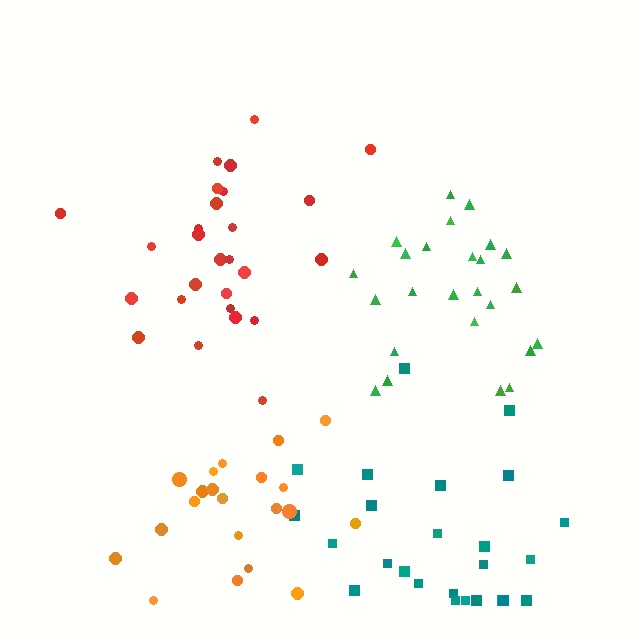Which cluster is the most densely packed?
Green.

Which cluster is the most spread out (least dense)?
Teal.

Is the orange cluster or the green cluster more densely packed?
Green.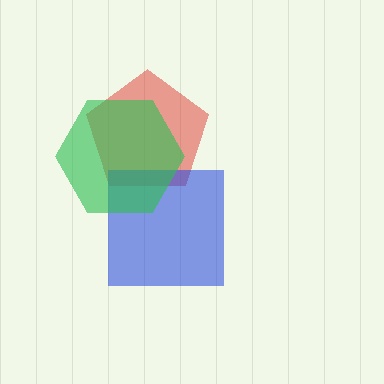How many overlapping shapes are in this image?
There are 3 overlapping shapes in the image.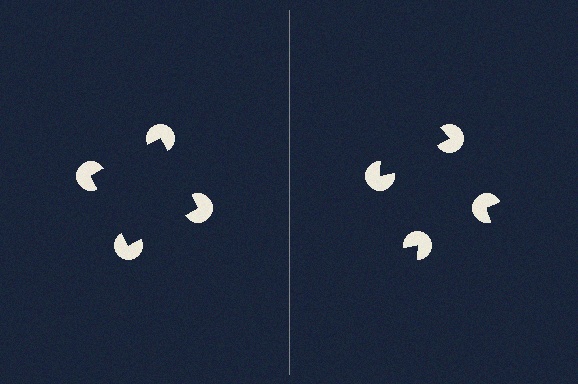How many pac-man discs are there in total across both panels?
8 — 4 on each side.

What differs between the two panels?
The pac-man discs are positioned identically on both sides; only the wedge orientations differ. On the left they align to a square; on the right they are misaligned.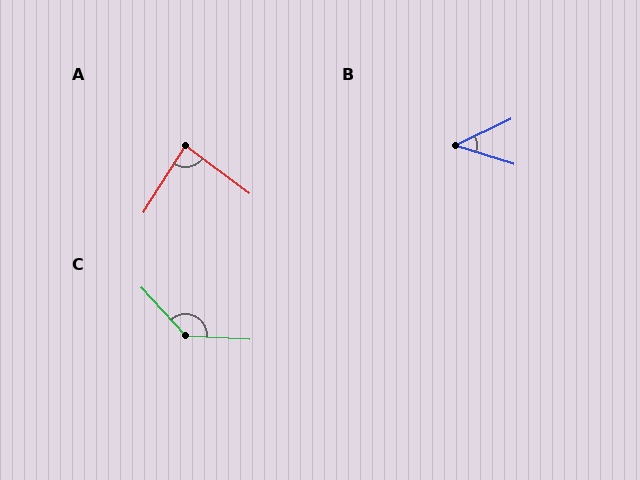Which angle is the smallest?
B, at approximately 43 degrees.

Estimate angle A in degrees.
Approximately 85 degrees.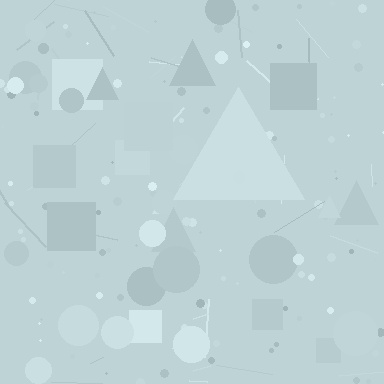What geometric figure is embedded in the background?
A triangle is embedded in the background.